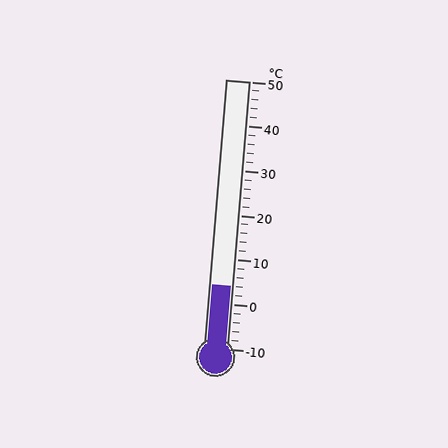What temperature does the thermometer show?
The thermometer shows approximately 4°C.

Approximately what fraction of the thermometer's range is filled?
The thermometer is filled to approximately 25% of its range.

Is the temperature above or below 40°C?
The temperature is below 40°C.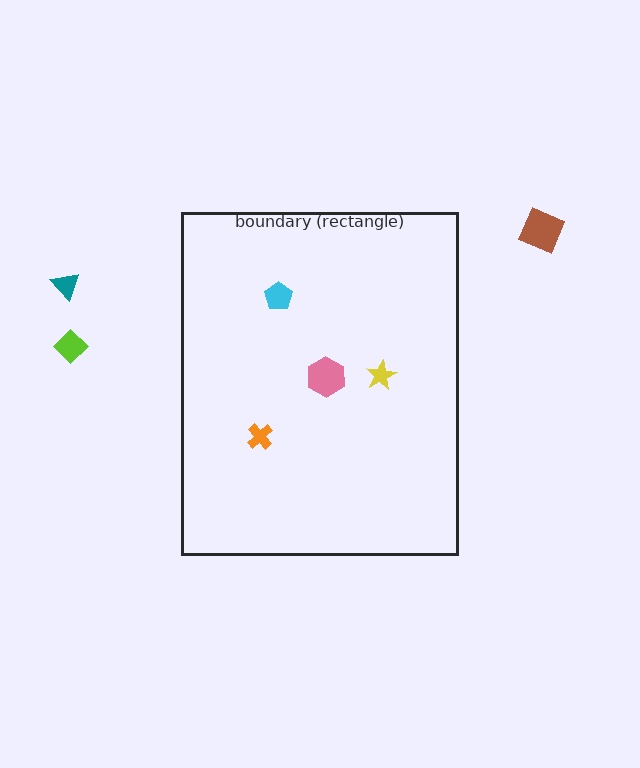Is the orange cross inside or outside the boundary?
Inside.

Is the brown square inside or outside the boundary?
Outside.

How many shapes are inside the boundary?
4 inside, 3 outside.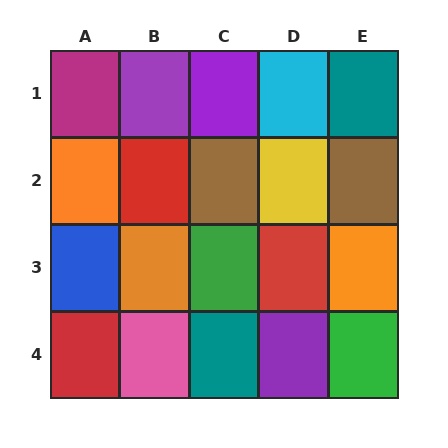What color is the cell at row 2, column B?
Red.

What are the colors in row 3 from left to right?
Blue, orange, green, red, orange.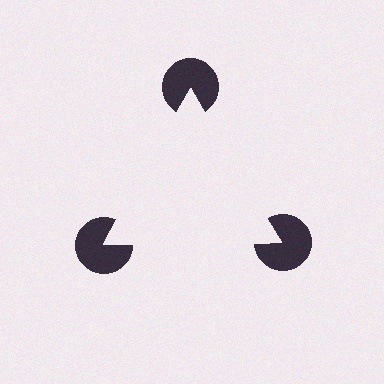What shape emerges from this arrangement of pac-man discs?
An illusory triangle — its edges are inferred from the aligned wedge cuts in the pac-man discs, not physically drawn.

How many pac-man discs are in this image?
There are 3 — one at each vertex of the illusory triangle.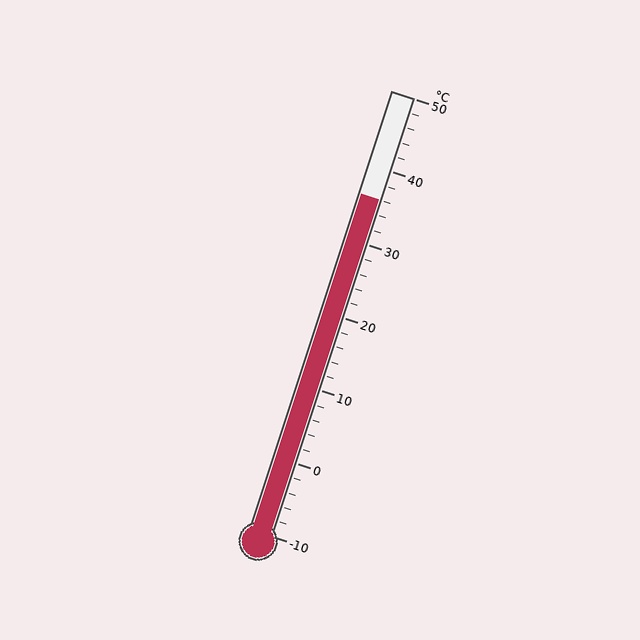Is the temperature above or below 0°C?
The temperature is above 0°C.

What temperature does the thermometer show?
The thermometer shows approximately 36°C.